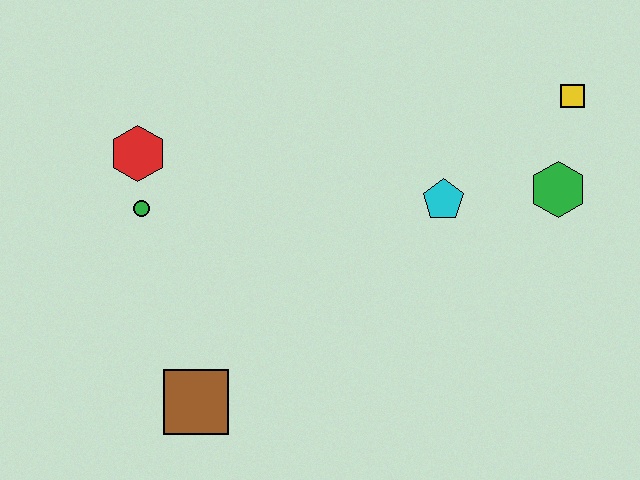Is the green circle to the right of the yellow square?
No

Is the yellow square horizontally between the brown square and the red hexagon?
No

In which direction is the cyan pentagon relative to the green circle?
The cyan pentagon is to the right of the green circle.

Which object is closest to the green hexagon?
The yellow square is closest to the green hexagon.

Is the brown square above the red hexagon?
No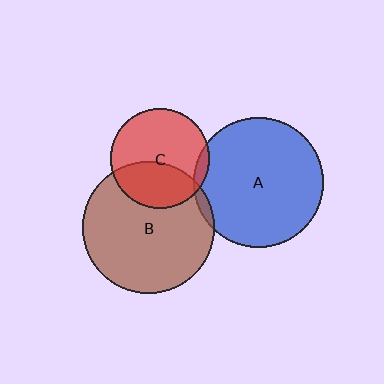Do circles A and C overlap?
Yes.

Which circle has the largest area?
Circle B (brown).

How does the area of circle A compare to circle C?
Approximately 1.7 times.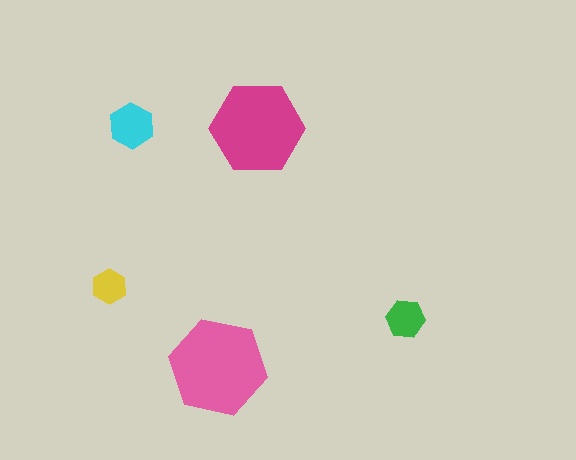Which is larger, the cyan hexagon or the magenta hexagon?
The magenta one.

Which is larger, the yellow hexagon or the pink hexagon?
The pink one.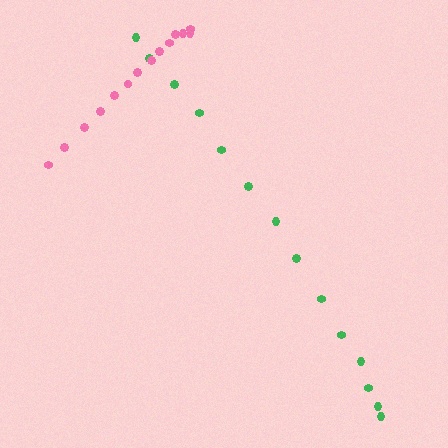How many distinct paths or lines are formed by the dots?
There are 2 distinct paths.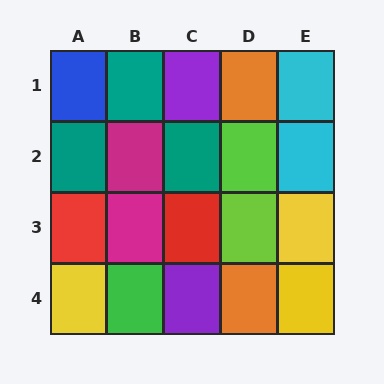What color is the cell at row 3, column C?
Red.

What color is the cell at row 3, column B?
Magenta.